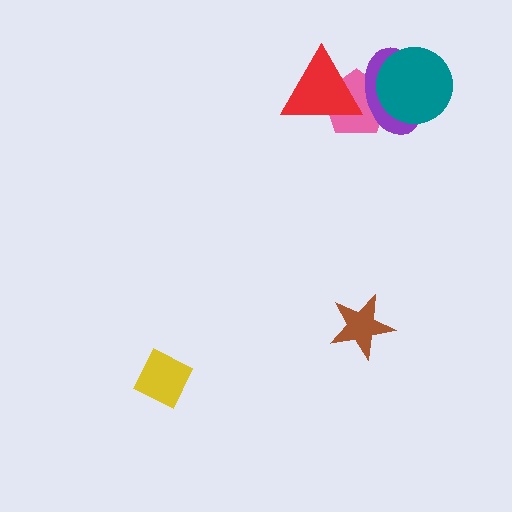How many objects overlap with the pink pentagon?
3 objects overlap with the pink pentagon.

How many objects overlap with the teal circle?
2 objects overlap with the teal circle.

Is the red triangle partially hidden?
Yes, it is partially covered by another shape.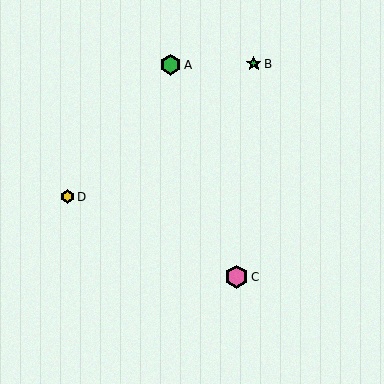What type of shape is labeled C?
Shape C is a pink hexagon.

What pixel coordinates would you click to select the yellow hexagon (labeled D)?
Click at (67, 197) to select the yellow hexagon D.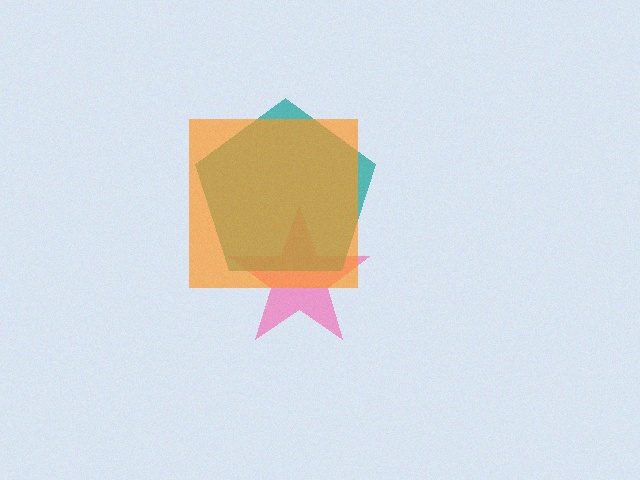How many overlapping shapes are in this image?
There are 3 overlapping shapes in the image.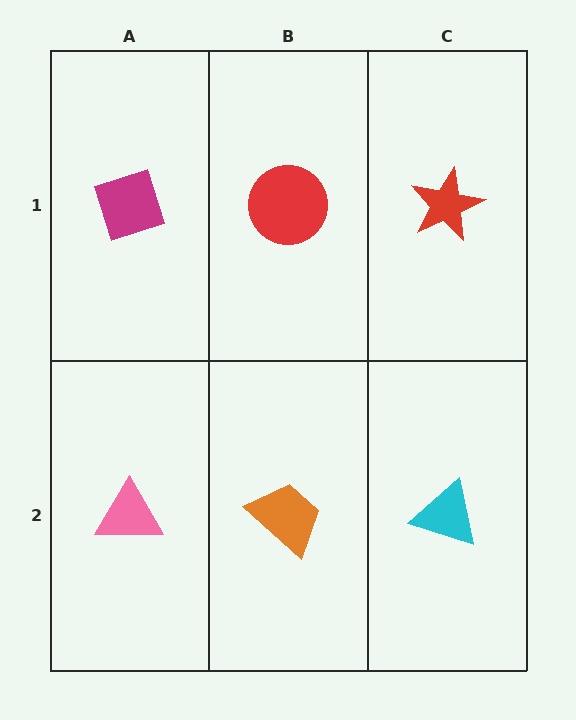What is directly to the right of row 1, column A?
A red circle.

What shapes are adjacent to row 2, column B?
A red circle (row 1, column B), a pink triangle (row 2, column A), a cyan triangle (row 2, column C).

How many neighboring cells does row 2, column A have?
2.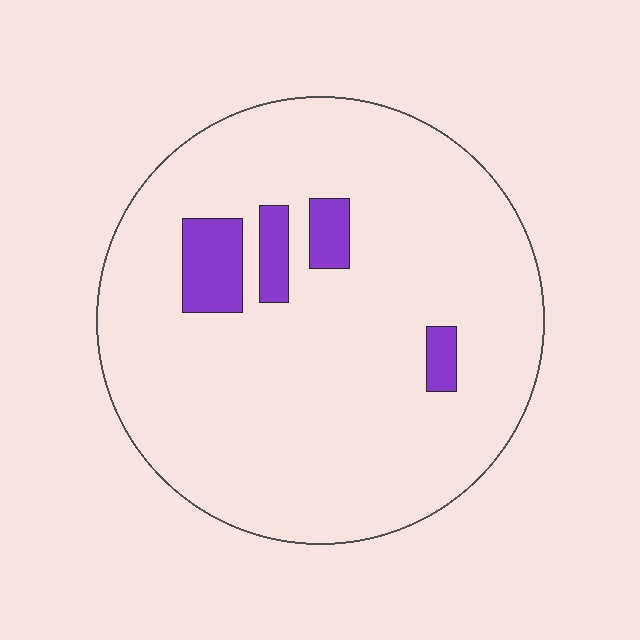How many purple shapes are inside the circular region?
4.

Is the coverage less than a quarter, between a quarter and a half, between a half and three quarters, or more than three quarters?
Less than a quarter.